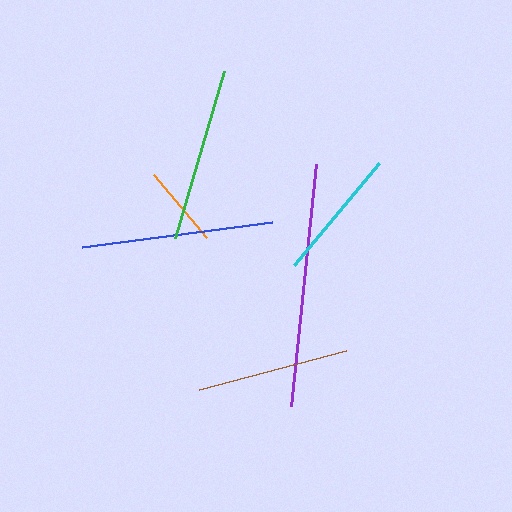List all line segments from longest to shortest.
From longest to shortest: purple, blue, green, brown, cyan, orange.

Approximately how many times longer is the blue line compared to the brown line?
The blue line is approximately 1.3 times the length of the brown line.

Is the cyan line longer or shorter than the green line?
The green line is longer than the cyan line.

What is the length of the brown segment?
The brown segment is approximately 152 pixels long.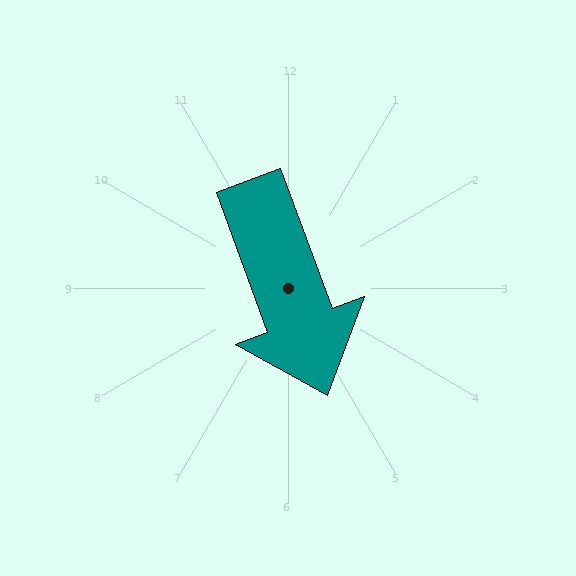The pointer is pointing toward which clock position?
Roughly 5 o'clock.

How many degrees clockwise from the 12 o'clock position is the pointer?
Approximately 160 degrees.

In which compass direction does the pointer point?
South.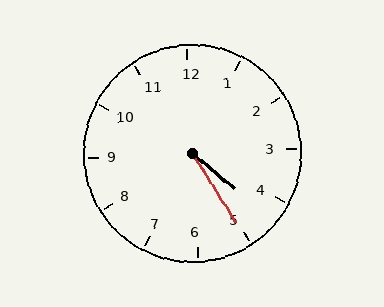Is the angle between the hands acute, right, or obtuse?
It is acute.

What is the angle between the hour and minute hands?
Approximately 18 degrees.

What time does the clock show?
4:25.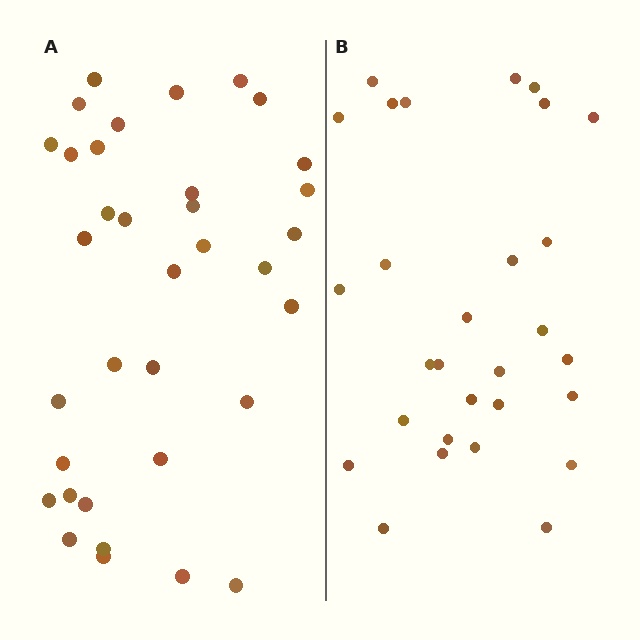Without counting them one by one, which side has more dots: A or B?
Region A (the left region) has more dots.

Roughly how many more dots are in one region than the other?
Region A has about 6 more dots than region B.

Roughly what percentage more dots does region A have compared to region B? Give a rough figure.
About 20% more.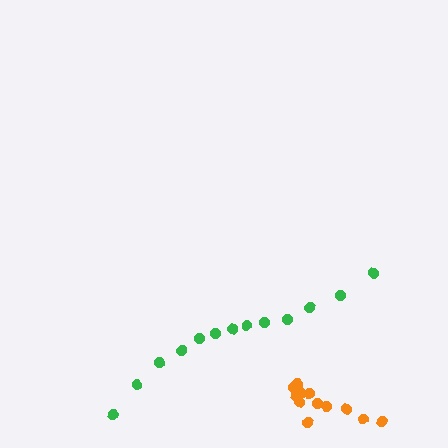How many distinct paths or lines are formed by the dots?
There are 2 distinct paths.